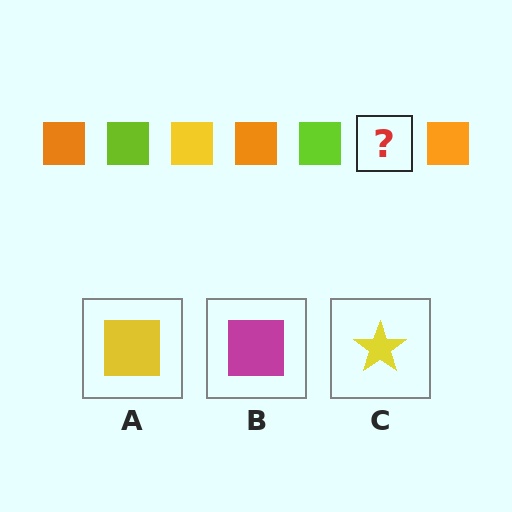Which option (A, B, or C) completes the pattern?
A.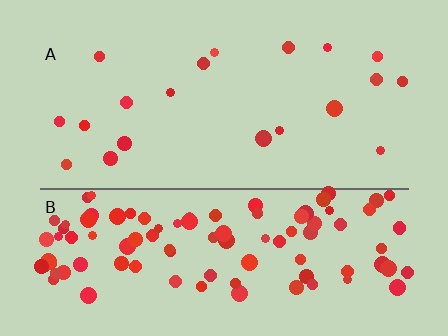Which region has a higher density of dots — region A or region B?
B (the bottom).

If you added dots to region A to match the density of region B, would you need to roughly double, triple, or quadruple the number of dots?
Approximately quadruple.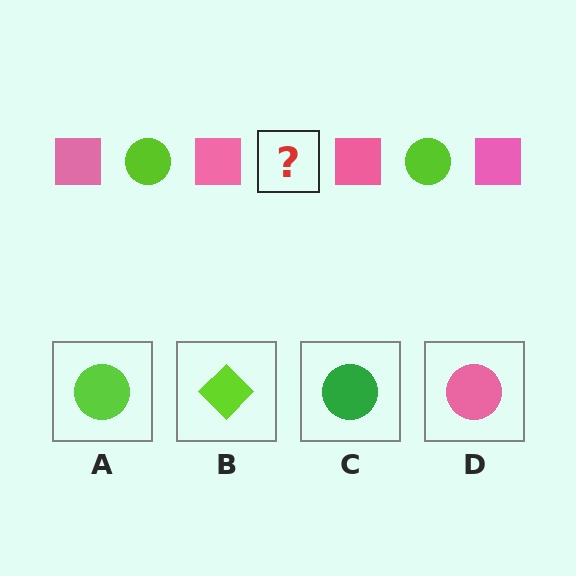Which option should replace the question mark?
Option A.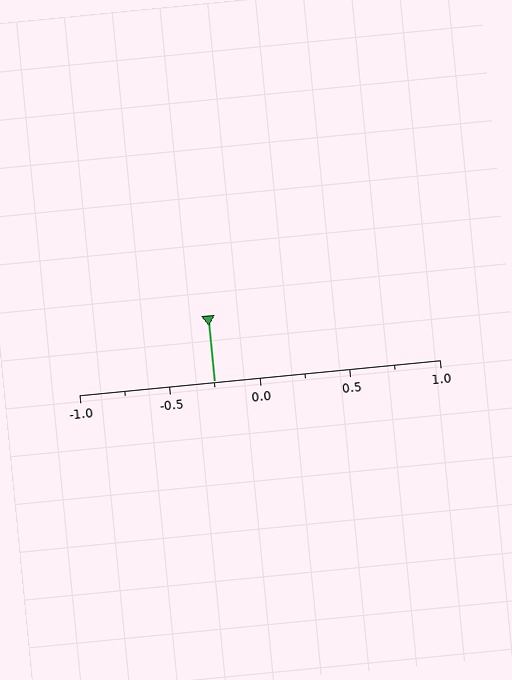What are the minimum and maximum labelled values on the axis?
The axis runs from -1.0 to 1.0.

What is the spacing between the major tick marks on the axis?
The major ticks are spaced 0.5 apart.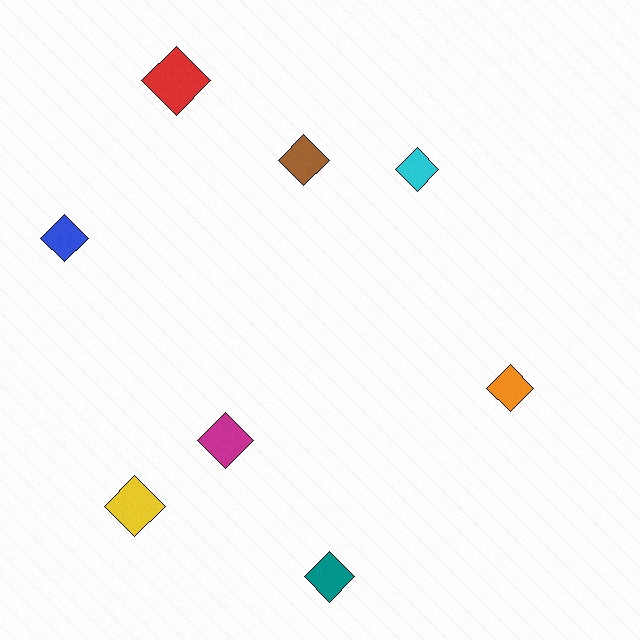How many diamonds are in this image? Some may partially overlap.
There are 8 diamonds.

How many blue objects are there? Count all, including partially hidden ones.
There is 1 blue object.